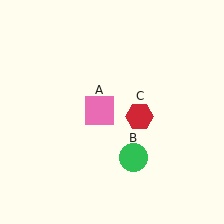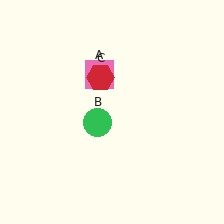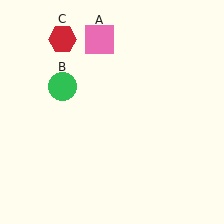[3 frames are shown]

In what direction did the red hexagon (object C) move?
The red hexagon (object C) moved up and to the left.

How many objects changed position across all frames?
3 objects changed position: pink square (object A), green circle (object B), red hexagon (object C).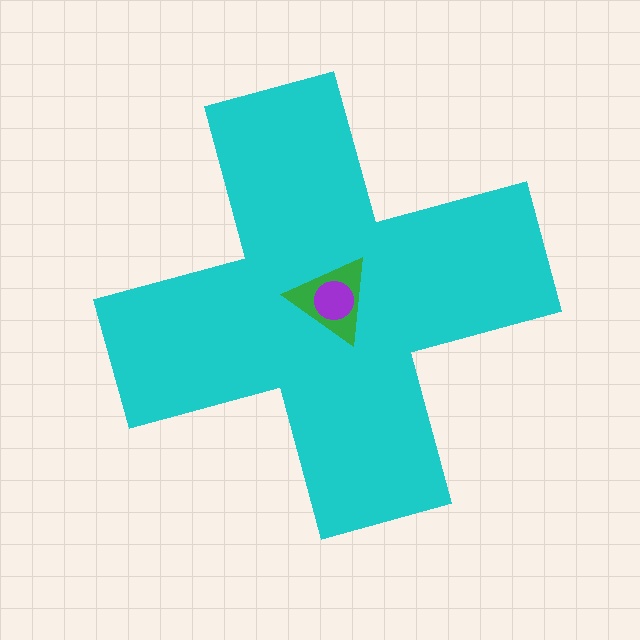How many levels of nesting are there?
3.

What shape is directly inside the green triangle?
The purple circle.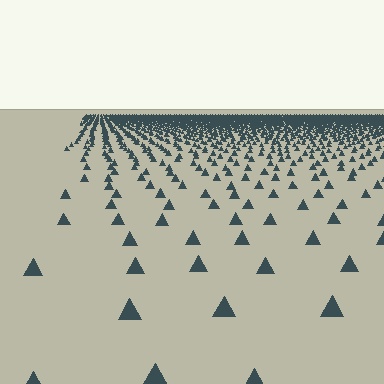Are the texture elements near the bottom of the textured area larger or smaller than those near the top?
Larger. Near the bottom, elements are closer to the viewer and appear at a bigger on-screen size.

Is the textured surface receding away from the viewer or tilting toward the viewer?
The surface is receding away from the viewer. Texture elements get smaller and denser toward the top.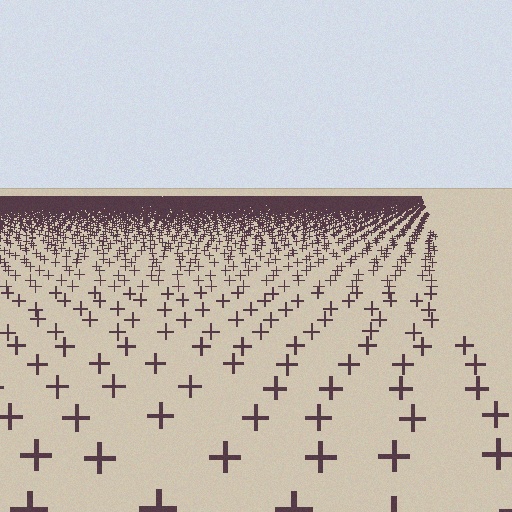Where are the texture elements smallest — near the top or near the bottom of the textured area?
Near the top.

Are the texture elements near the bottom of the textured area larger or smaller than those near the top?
Larger. Near the bottom, elements are closer to the viewer and appear at a bigger on-screen size.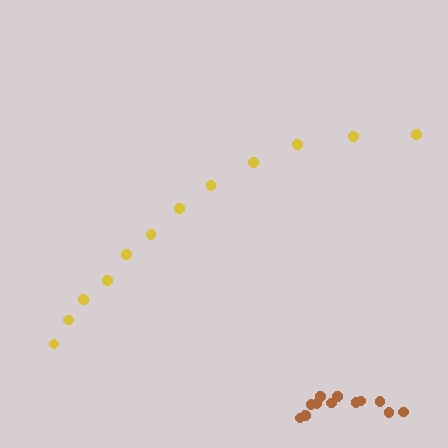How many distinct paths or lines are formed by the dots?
There are 2 distinct paths.